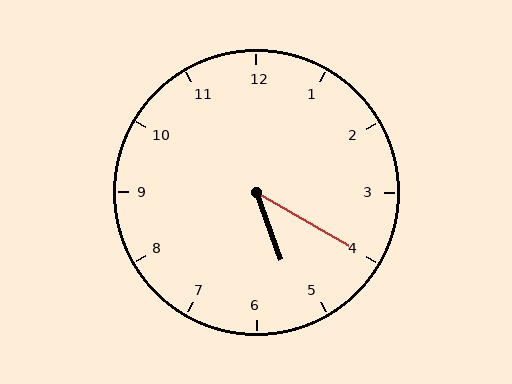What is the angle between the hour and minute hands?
Approximately 40 degrees.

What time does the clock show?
5:20.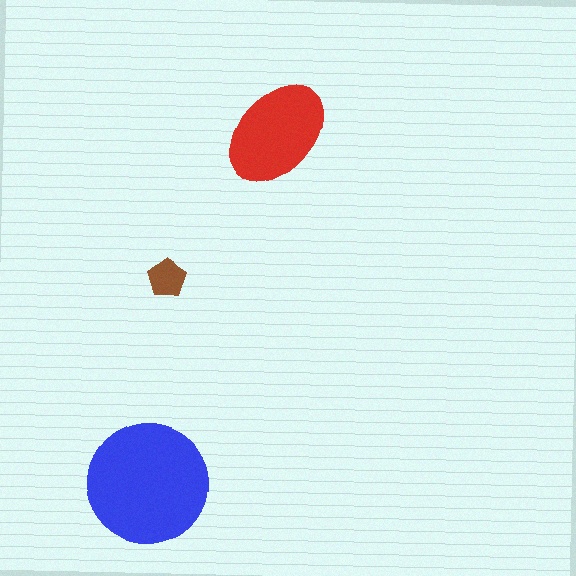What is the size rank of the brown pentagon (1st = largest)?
3rd.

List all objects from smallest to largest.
The brown pentagon, the red ellipse, the blue circle.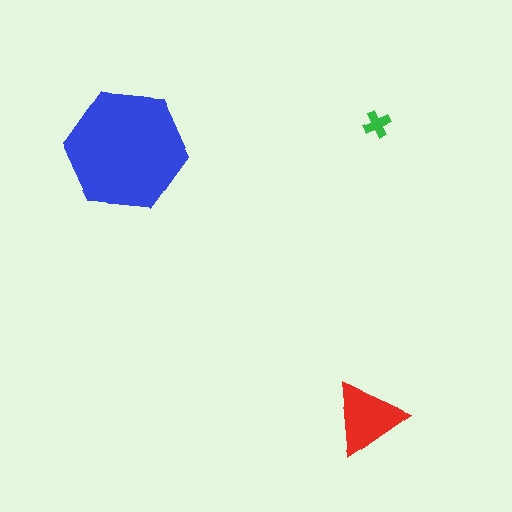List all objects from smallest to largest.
The green cross, the red triangle, the blue hexagon.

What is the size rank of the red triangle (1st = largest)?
2nd.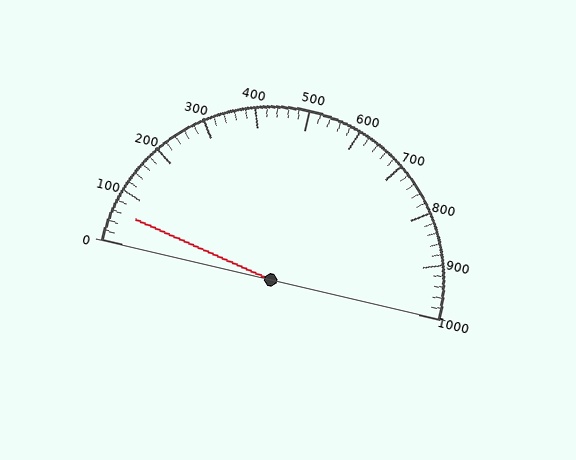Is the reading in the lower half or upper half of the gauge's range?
The reading is in the lower half of the range (0 to 1000).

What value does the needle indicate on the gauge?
The needle indicates approximately 60.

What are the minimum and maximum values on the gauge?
The gauge ranges from 0 to 1000.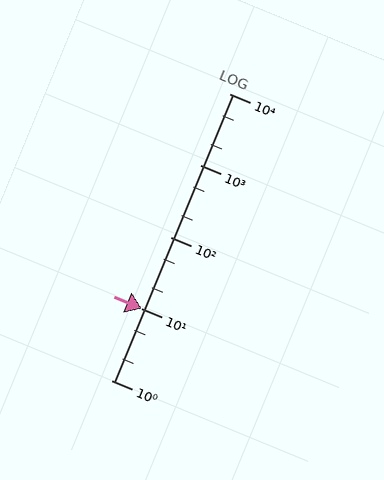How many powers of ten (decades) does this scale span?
The scale spans 4 decades, from 1 to 10000.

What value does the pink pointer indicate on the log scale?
The pointer indicates approximately 9.9.